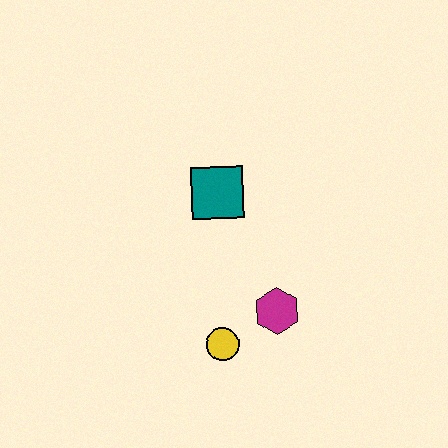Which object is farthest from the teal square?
The yellow circle is farthest from the teal square.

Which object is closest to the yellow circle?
The magenta hexagon is closest to the yellow circle.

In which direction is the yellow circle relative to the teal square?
The yellow circle is below the teal square.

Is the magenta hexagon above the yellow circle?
Yes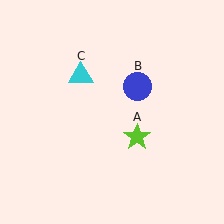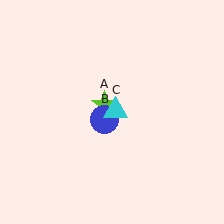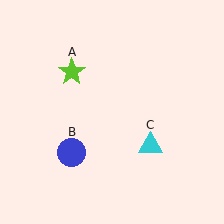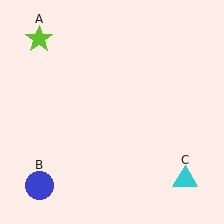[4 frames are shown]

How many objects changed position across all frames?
3 objects changed position: lime star (object A), blue circle (object B), cyan triangle (object C).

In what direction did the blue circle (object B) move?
The blue circle (object B) moved down and to the left.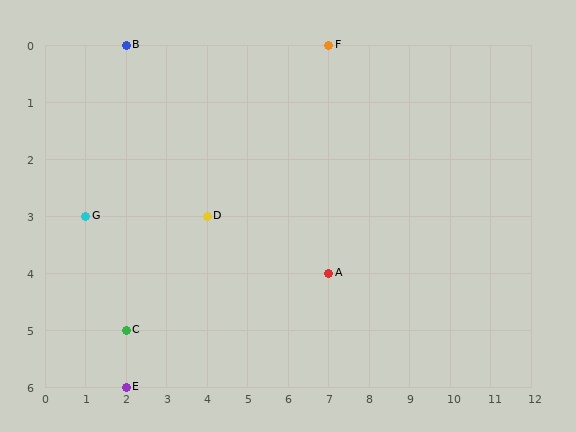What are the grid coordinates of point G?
Point G is at grid coordinates (1, 3).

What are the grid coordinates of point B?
Point B is at grid coordinates (2, 0).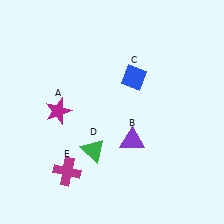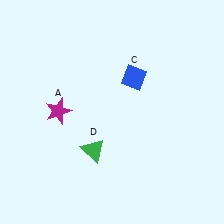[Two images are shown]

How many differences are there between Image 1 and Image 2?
There are 2 differences between the two images.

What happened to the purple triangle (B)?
The purple triangle (B) was removed in Image 2. It was in the bottom-right area of Image 1.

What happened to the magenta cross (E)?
The magenta cross (E) was removed in Image 2. It was in the bottom-left area of Image 1.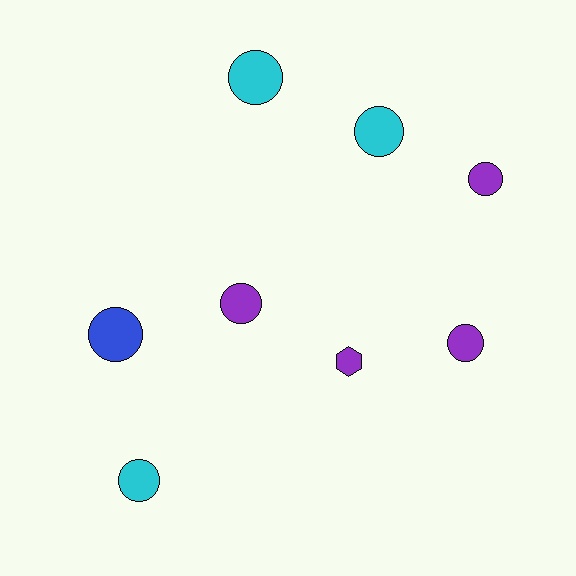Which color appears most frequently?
Purple, with 4 objects.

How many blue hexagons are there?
There are no blue hexagons.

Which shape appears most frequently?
Circle, with 7 objects.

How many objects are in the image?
There are 8 objects.